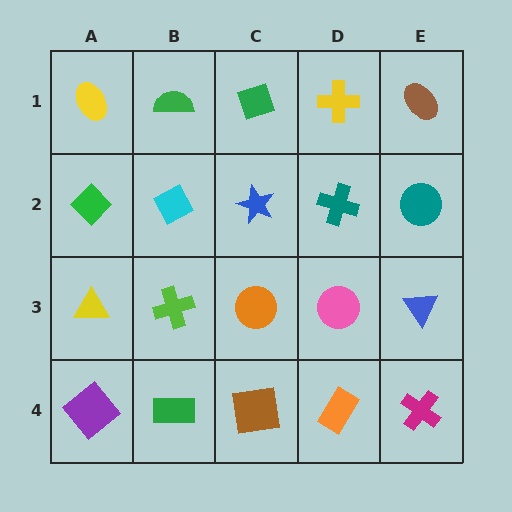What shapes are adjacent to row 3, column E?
A teal circle (row 2, column E), a magenta cross (row 4, column E), a pink circle (row 3, column D).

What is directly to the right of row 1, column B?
A green diamond.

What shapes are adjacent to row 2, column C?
A green diamond (row 1, column C), an orange circle (row 3, column C), a cyan diamond (row 2, column B), a teal cross (row 2, column D).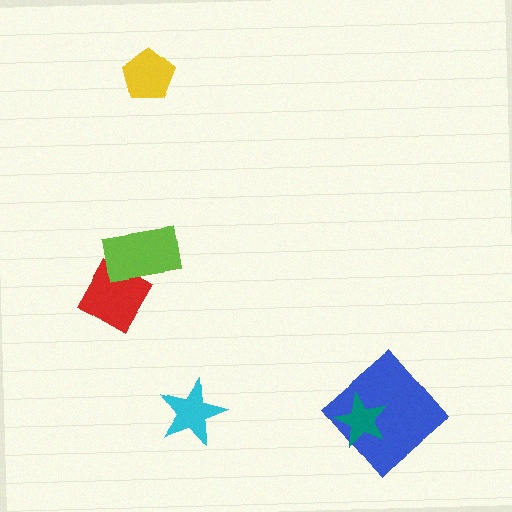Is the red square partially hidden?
Yes, it is partially covered by another shape.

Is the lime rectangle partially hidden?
No, no other shape covers it.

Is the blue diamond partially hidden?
Yes, it is partially covered by another shape.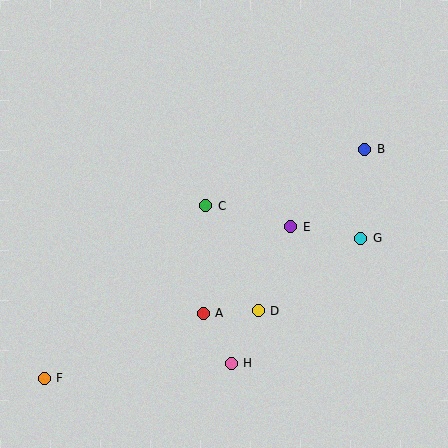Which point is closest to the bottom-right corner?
Point G is closest to the bottom-right corner.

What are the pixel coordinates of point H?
Point H is at (231, 363).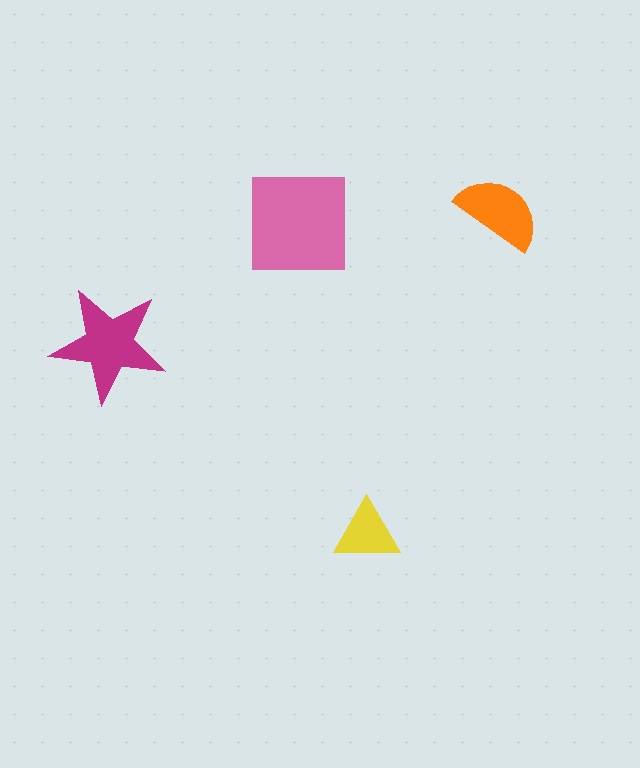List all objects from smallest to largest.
The yellow triangle, the orange semicircle, the magenta star, the pink square.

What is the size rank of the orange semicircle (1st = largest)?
3rd.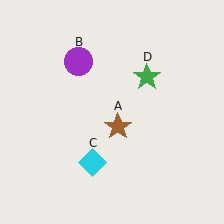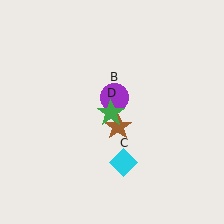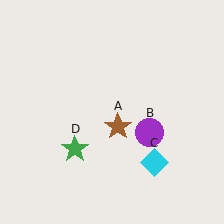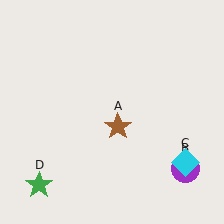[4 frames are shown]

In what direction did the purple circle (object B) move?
The purple circle (object B) moved down and to the right.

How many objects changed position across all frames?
3 objects changed position: purple circle (object B), cyan diamond (object C), green star (object D).